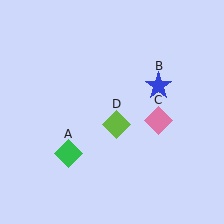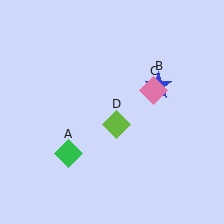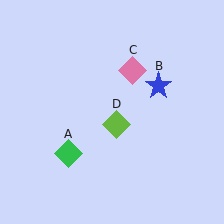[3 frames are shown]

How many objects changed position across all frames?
1 object changed position: pink diamond (object C).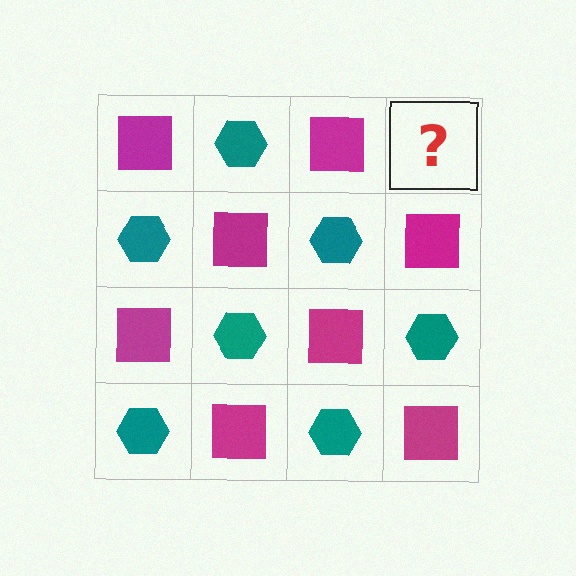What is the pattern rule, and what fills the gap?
The rule is that it alternates magenta square and teal hexagon in a checkerboard pattern. The gap should be filled with a teal hexagon.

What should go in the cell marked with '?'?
The missing cell should contain a teal hexagon.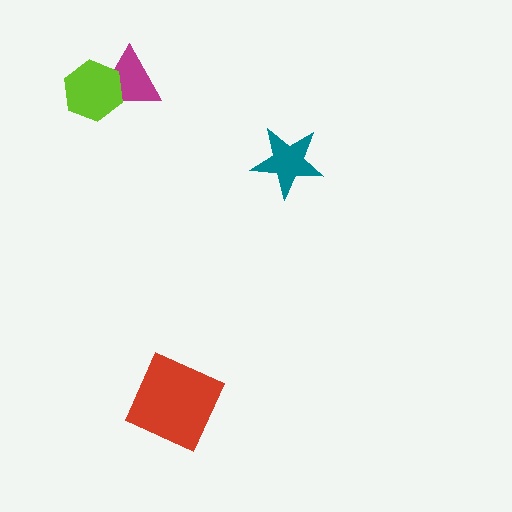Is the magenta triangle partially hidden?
Yes, it is partially covered by another shape.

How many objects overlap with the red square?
0 objects overlap with the red square.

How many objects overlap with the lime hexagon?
1 object overlaps with the lime hexagon.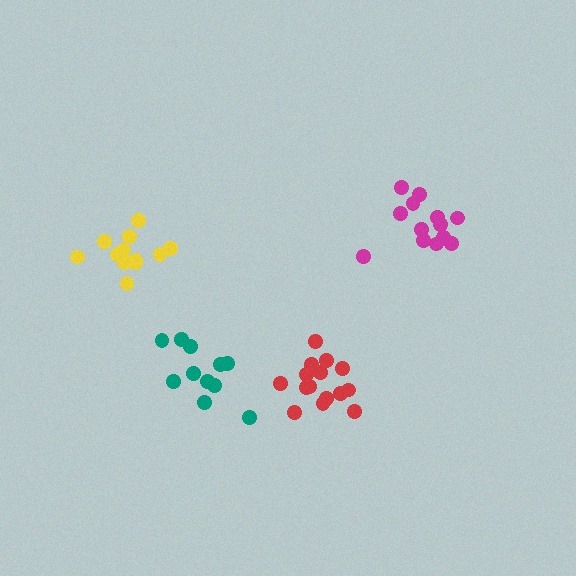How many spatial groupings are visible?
There are 4 spatial groupings.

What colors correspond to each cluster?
The clusters are colored: magenta, red, teal, yellow.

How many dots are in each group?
Group 1: 13 dots, Group 2: 15 dots, Group 3: 11 dots, Group 4: 12 dots (51 total).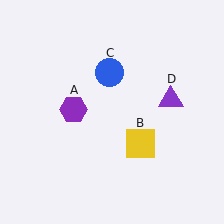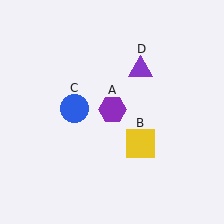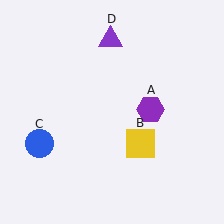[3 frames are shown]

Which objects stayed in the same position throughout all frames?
Yellow square (object B) remained stationary.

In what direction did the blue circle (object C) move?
The blue circle (object C) moved down and to the left.